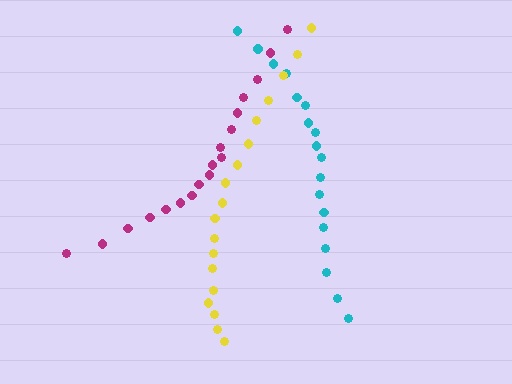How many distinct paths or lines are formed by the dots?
There are 3 distinct paths.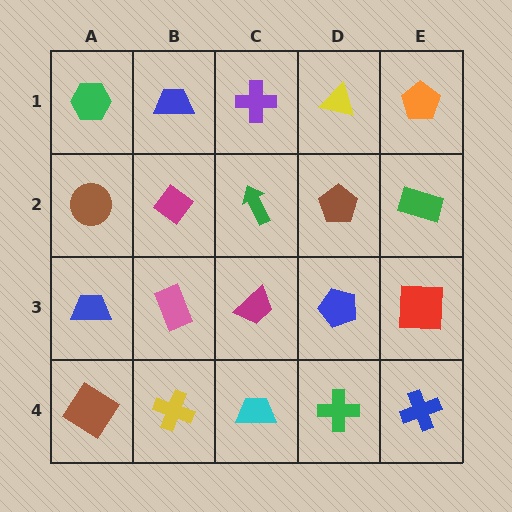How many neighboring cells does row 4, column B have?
3.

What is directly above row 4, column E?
A red square.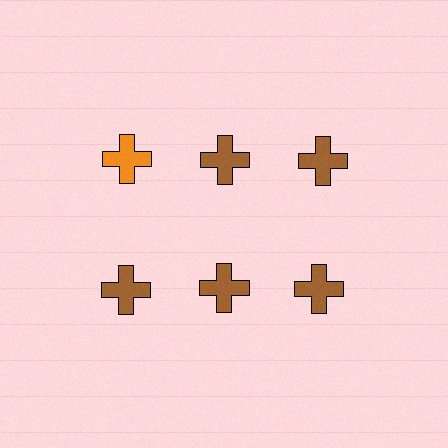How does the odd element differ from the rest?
It has a different color: orange instead of brown.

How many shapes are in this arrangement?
There are 6 shapes arranged in a grid pattern.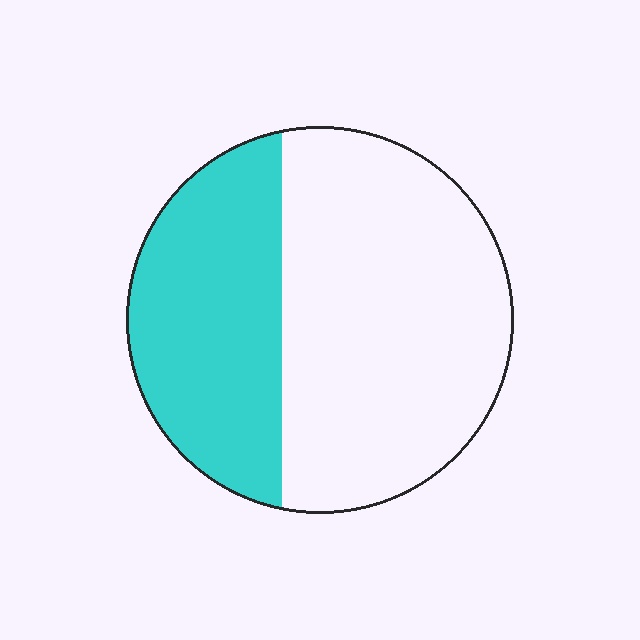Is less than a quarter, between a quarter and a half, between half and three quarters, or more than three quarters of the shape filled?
Between a quarter and a half.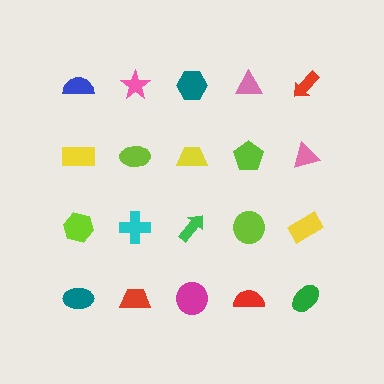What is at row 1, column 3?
A teal hexagon.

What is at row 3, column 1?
A lime hexagon.